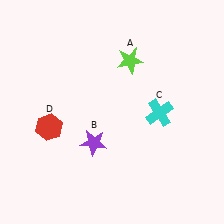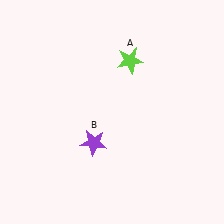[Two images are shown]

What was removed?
The cyan cross (C), the red hexagon (D) were removed in Image 2.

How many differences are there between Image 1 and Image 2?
There are 2 differences between the two images.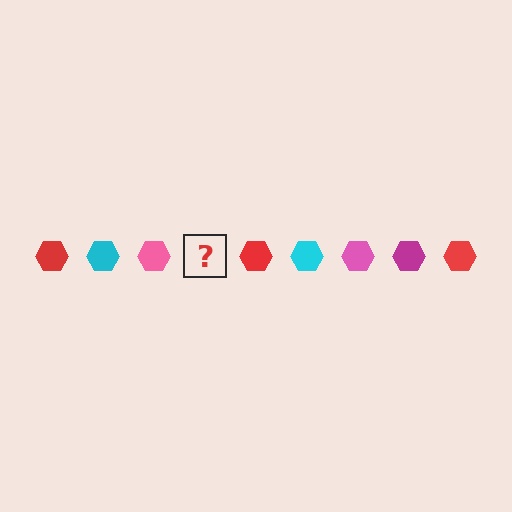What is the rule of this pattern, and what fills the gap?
The rule is that the pattern cycles through red, cyan, pink, magenta hexagons. The gap should be filled with a magenta hexagon.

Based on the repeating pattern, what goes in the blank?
The blank should be a magenta hexagon.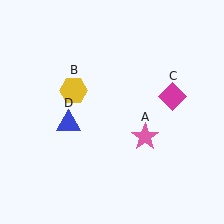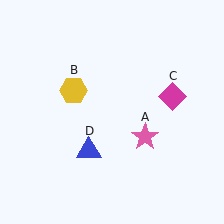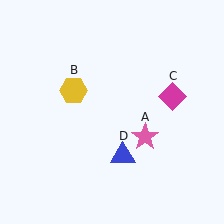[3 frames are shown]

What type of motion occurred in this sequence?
The blue triangle (object D) rotated counterclockwise around the center of the scene.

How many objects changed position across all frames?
1 object changed position: blue triangle (object D).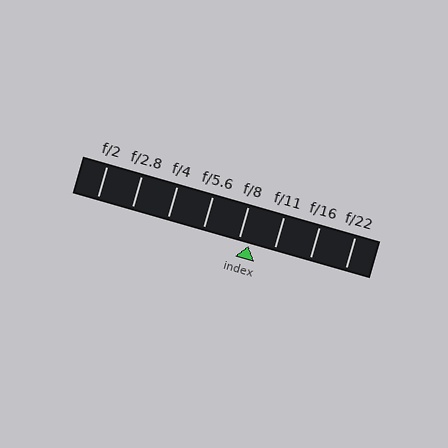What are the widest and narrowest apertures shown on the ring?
The widest aperture shown is f/2 and the narrowest is f/22.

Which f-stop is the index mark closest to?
The index mark is closest to f/8.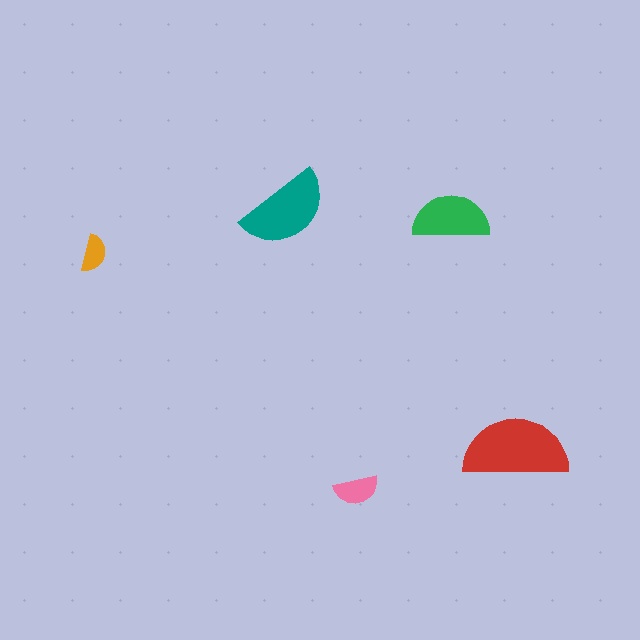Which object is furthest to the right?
The red semicircle is rightmost.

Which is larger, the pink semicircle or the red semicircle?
The red one.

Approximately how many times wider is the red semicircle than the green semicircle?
About 1.5 times wider.